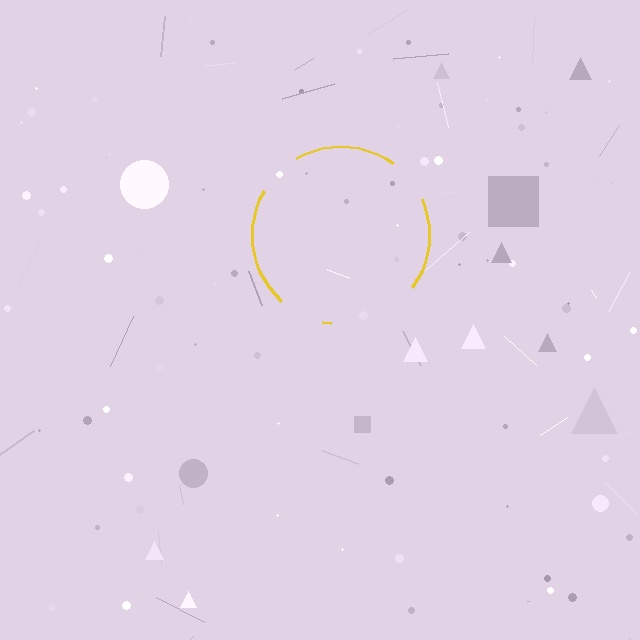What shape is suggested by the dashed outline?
The dashed outline suggests a circle.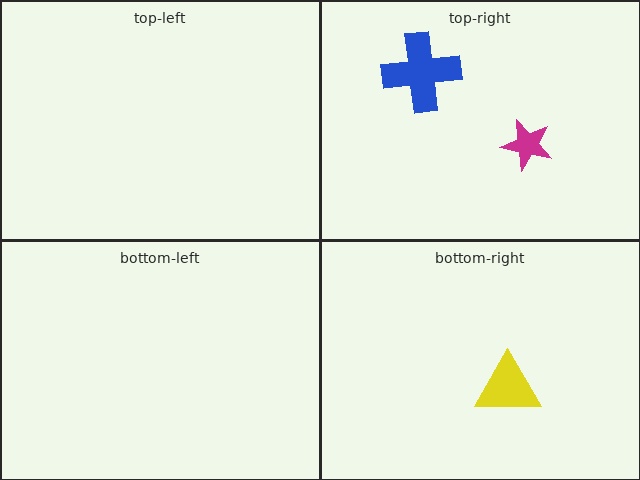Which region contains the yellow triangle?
The bottom-right region.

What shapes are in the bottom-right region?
The yellow triangle.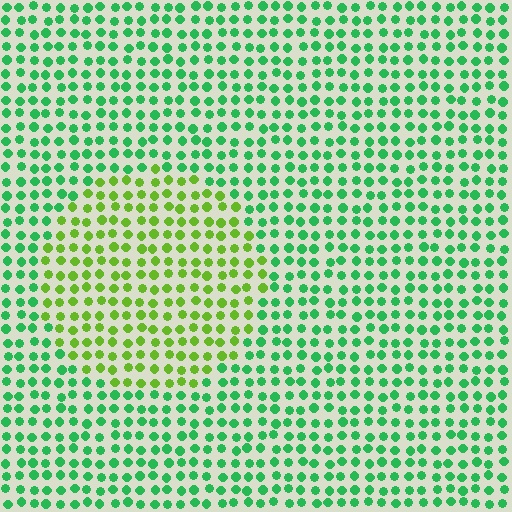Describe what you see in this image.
The image is filled with small green elements in a uniform arrangement. A circle-shaped region is visible where the elements are tinted to a slightly different hue, forming a subtle color boundary.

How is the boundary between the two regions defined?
The boundary is defined purely by a slight shift in hue (about 44 degrees). Spacing, size, and orientation are identical on both sides.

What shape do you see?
I see a circle.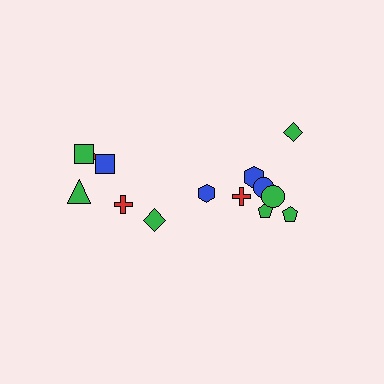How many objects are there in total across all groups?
There are 14 objects.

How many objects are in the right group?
There are 8 objects.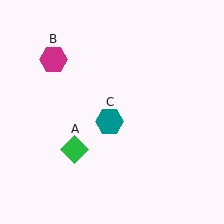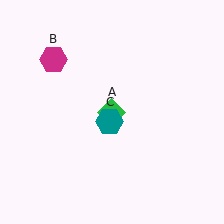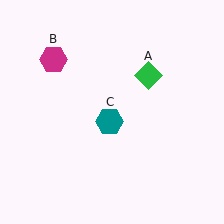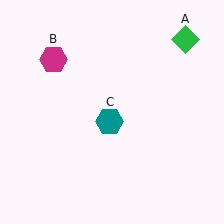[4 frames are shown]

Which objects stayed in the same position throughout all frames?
Magenta hexagon (object B) and teal hexagon (object C) remained stationary.